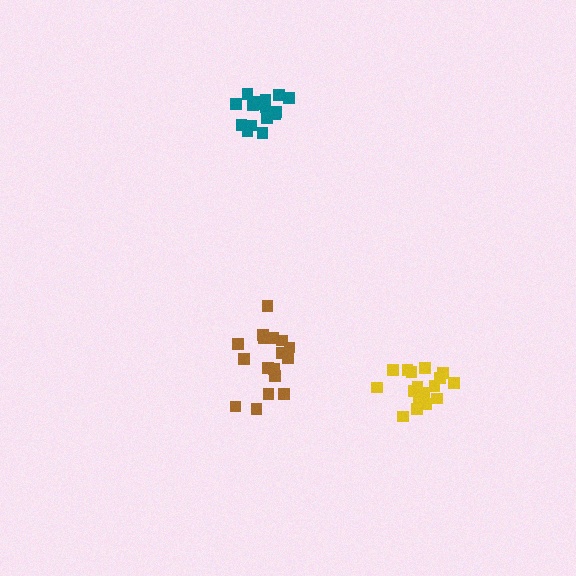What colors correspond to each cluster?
The clusters are colored: brown, yellow, teal.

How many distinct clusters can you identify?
There are 3 distinct clusters.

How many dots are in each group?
Group 1: 17 dots, Group 2: 17 dots, Group 3: 17 dots (51 total).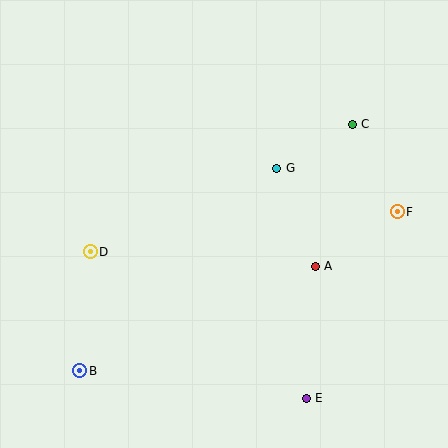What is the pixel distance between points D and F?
The distance between D and F is 310 pixels.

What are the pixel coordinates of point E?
Point E is at (306, 398).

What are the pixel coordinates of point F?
Point F is at (397, 212).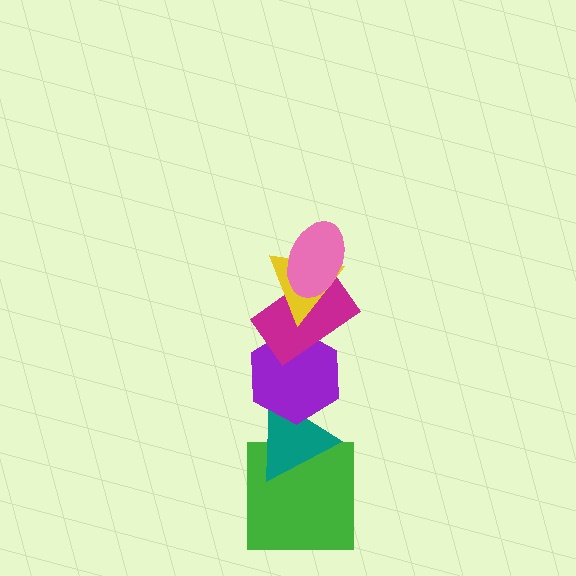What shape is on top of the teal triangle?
The purple hexagon is on top of the teal triangle.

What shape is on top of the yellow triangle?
The pink ellipse is on top of the yellow triangle.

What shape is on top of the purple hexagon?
The magenta rectangle is on top of the purple hexagon.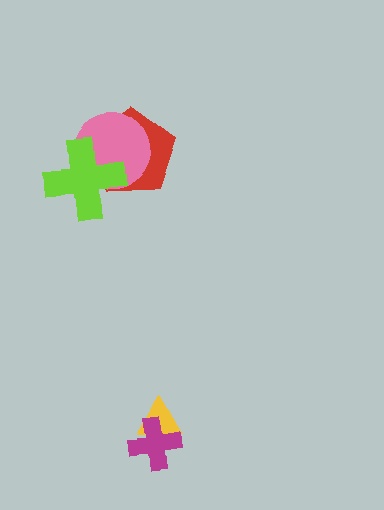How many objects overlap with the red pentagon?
2 objects overlap with the red pentagon.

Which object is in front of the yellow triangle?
The magenta cross is in front of the yellow triangle.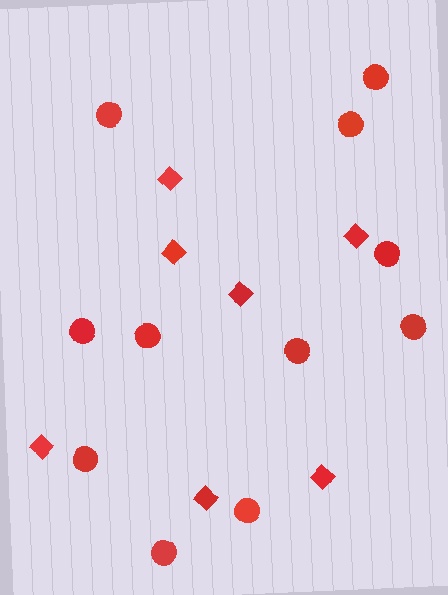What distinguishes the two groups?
There are 2 groups: one group of diamonds (7) and one group of circles (11).